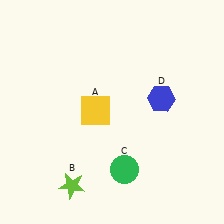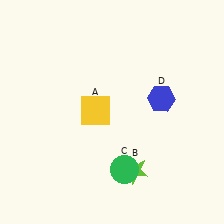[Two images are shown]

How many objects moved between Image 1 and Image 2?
1 object moved between the two images.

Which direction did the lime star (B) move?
The lime star (B) moved right.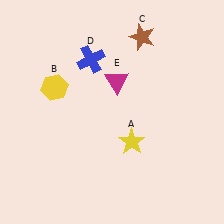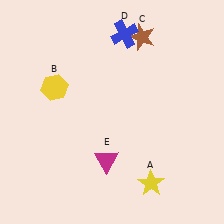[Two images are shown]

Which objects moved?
The objects that moved are: the yellow star (A), the blue cross (D), the magenta triangle (E).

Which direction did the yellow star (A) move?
The yellow star (A) moved down.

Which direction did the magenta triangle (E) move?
The magenta triangle (E) moved down.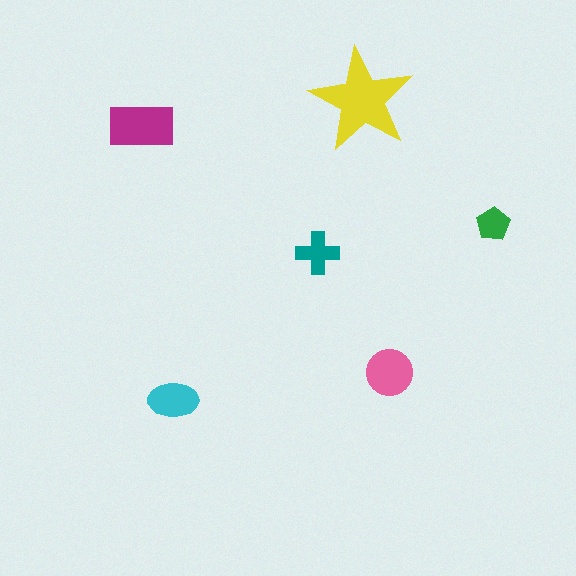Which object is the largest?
The yellow star.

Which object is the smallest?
The green pentagon.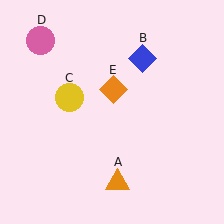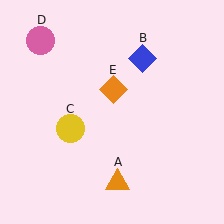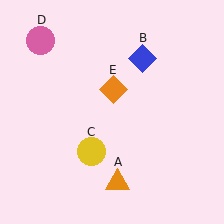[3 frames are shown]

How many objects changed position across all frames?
1 object changed position: yellow circle (object C).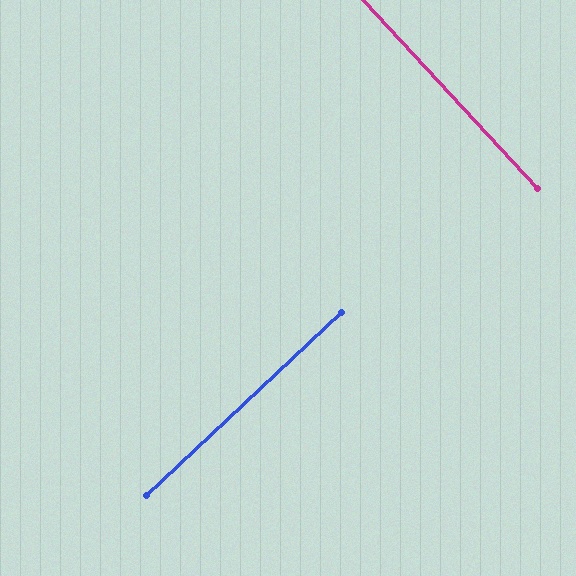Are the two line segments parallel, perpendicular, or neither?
Perpendicular — they meet at approximately 89°.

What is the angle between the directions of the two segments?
Approximately 89 degrees.